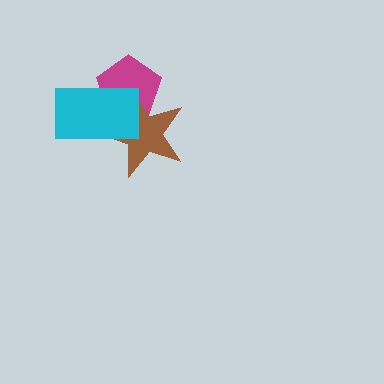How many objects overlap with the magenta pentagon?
2 objects overlap with the magenta pentagon.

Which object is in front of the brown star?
The cyan rectangle is in front of the brown star.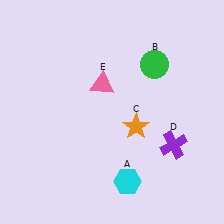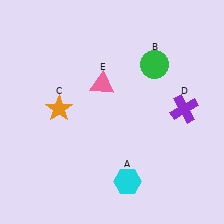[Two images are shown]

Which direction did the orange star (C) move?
The orange star (C) moved left.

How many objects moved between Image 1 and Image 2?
2 objects moved between the two images.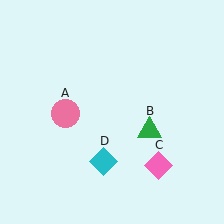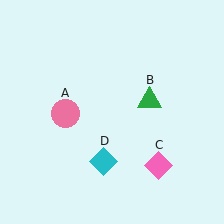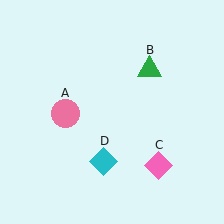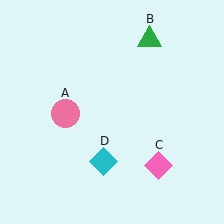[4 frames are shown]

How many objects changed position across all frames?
1 object changed position: green triangle (object B).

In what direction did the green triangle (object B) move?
The green triangle (object B) moved up.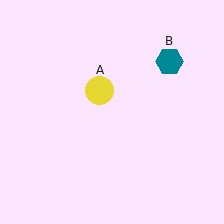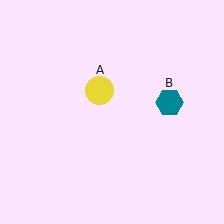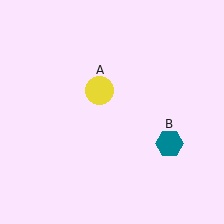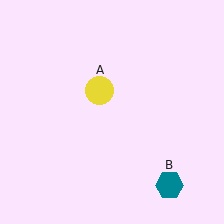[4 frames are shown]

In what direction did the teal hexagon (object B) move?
The teal hexagon (object B) moved down.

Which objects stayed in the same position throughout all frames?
Yellow circle (object A) remained stationary.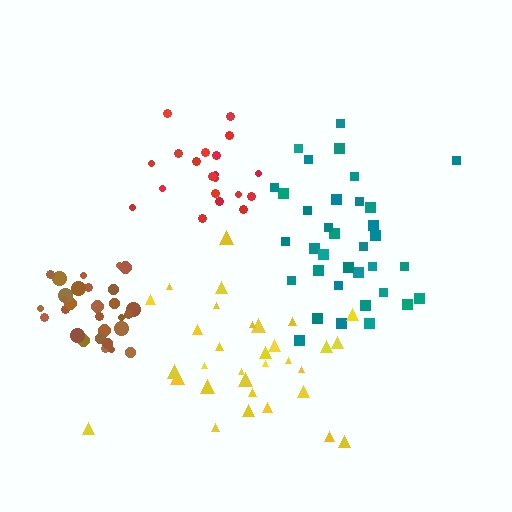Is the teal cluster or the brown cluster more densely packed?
Brown.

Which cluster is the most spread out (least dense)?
Yellow.